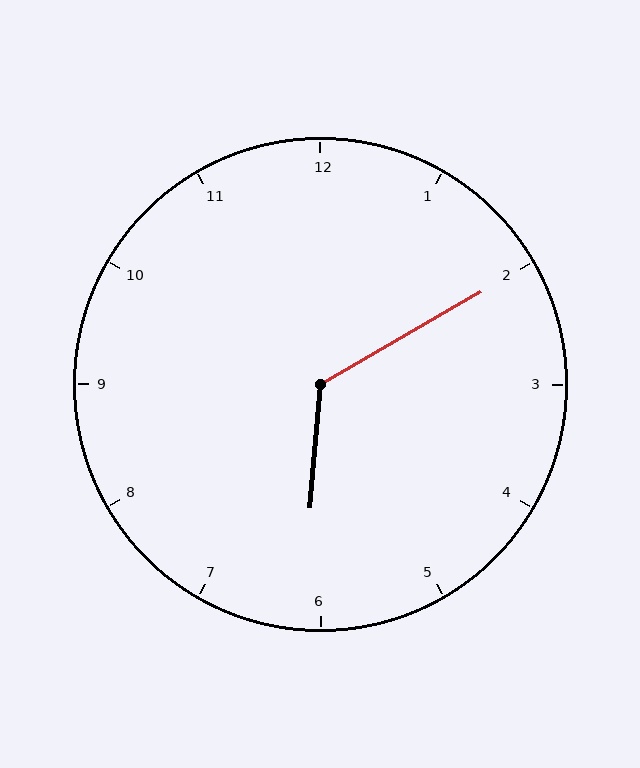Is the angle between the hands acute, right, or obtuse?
It is obtuse.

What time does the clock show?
6:10.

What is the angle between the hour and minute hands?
Approximately 125 degrees.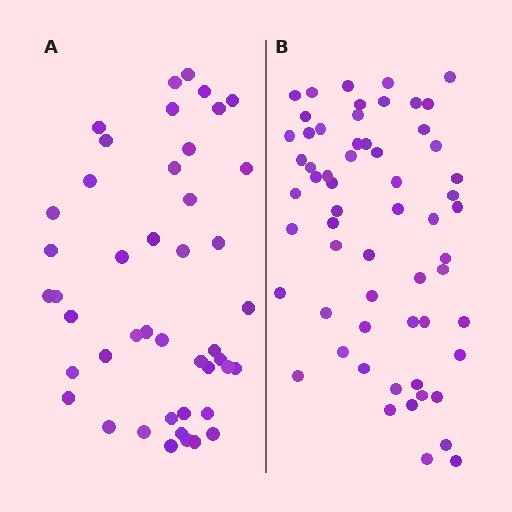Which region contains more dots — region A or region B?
Region B (the right region) has more dots.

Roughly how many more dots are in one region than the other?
Region B has approximately 15 more dots than region A.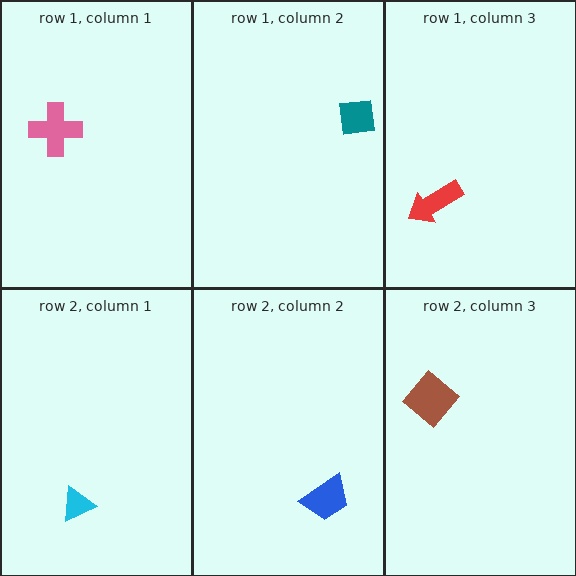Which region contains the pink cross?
The row 1, column 1 region.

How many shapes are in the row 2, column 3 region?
1.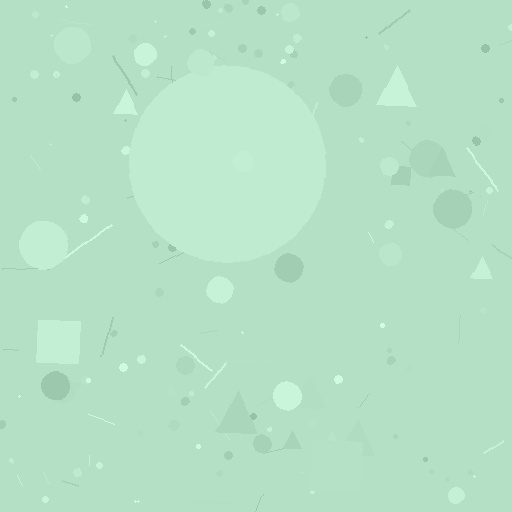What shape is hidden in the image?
A circle is hidden in the image.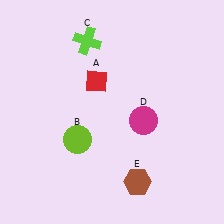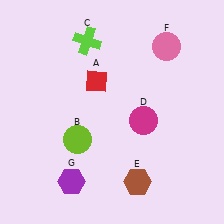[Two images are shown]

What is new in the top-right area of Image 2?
A pink circle (F) was added in the top-right area of Image 2.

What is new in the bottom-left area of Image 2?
A purple hexagon (G) was added in the bottom-left area of Image 2.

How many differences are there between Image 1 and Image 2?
There are 2 differences between the two images.